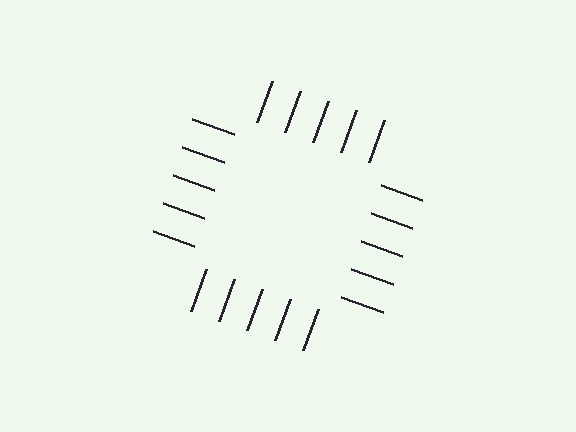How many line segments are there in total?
20 — 5 along each of the 4 edges.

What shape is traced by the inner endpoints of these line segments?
An illusory square — the line segments terminate on its edges but no continuous stroke is drawn.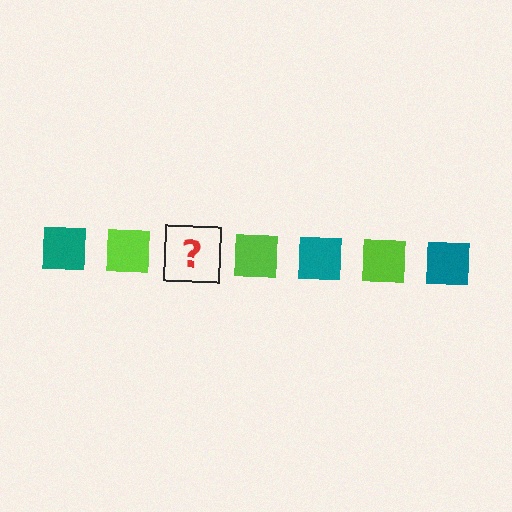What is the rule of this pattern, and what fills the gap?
The rule is that the pattern cycles through teal, lime squares. The gap should be filled with a teal square.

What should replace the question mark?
The question mark should be replaced with a teal square.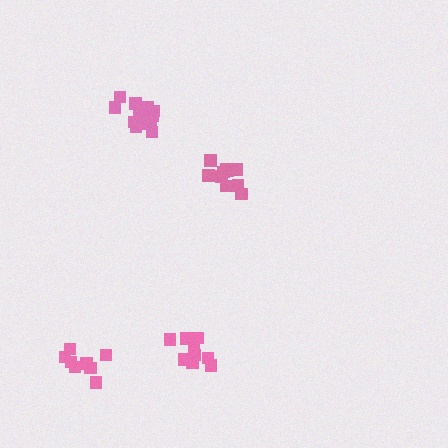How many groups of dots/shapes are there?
There are 4 groups.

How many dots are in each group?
Group 1: 10 dots, Group 2: 10 dots, Group 3: 14 dots, Group 4: 8 dots (42 total).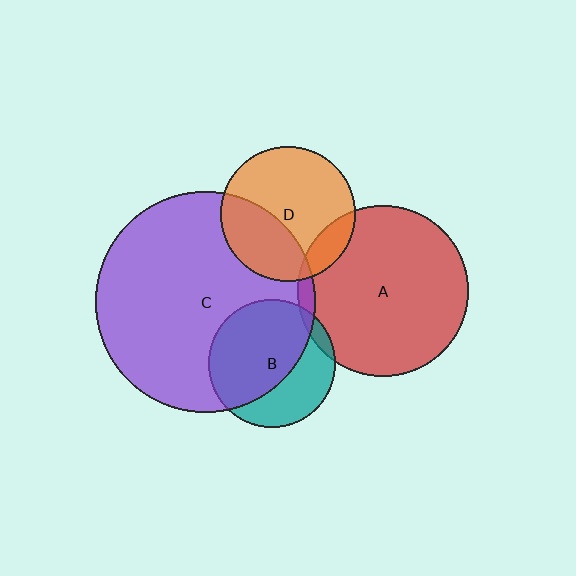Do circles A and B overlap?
Yes.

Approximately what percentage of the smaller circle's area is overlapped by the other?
Approximately 5%.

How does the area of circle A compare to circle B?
Approximately 1.8 times.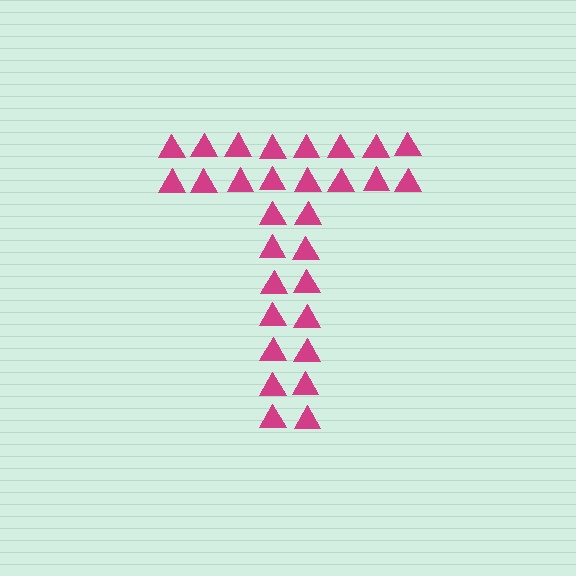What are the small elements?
The small elements are triangles.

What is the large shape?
The large shape is the letter T.